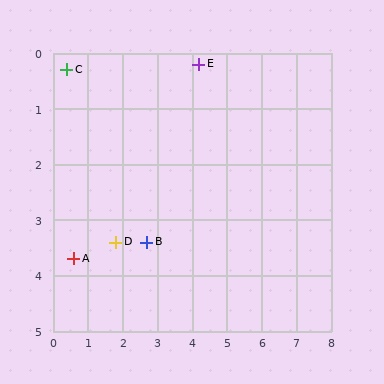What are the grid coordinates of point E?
Point E is at approximately (4.2, 0.2).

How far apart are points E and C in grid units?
Points E and C are about 3.8 grid units apart.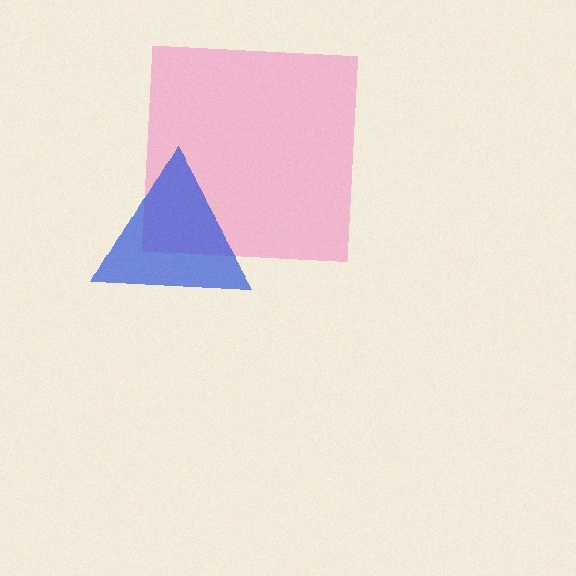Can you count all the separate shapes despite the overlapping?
Yes, there are 2 separate shapes.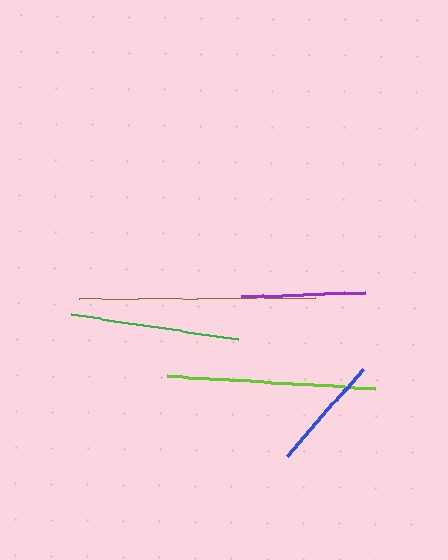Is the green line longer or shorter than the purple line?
The green line is longer than the purple line.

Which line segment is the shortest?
The blue line is the shortest at approximately 115 pixels.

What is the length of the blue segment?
The blue segment is approximately 115 pixels long.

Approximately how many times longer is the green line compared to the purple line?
The green line is approximately 1.4 times the length of the purple line.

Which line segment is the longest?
The brown line is the longest at approximately 236 pixels.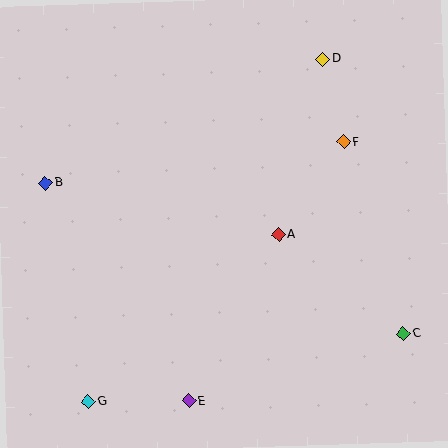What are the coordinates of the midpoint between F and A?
The midpoint between F and A is at (311, 188).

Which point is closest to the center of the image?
Point A at (278, 235) is closest to the center.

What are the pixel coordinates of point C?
Point C is at (403, 334).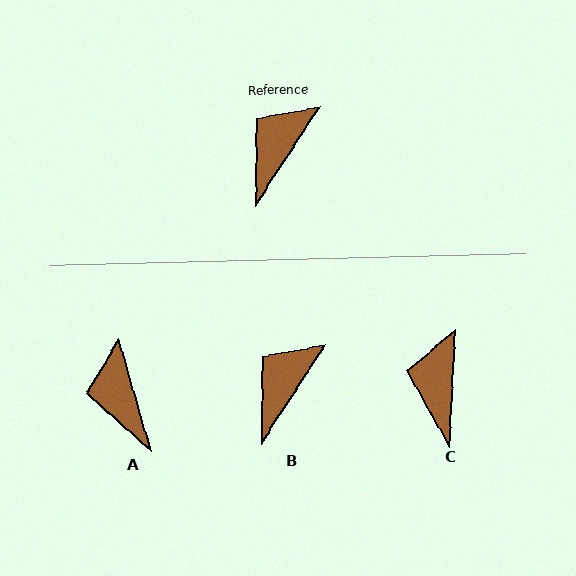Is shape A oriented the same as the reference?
No, it is off by about 49 degrees.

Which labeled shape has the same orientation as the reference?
B.